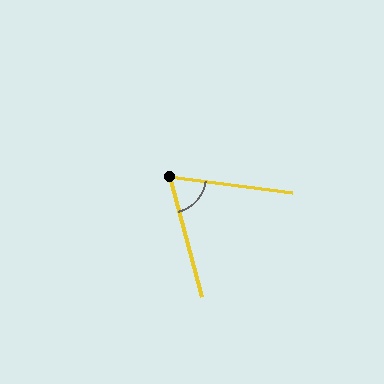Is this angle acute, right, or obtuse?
It is acute.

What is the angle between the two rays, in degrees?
Approximately 67 degrees.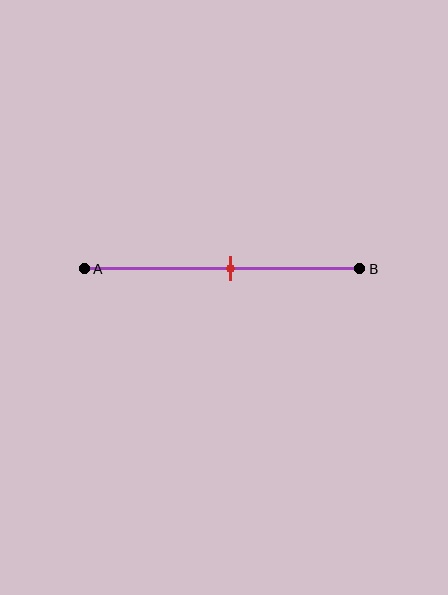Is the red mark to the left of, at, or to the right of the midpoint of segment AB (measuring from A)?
The red mark is to the right of the midpoint of segment AB.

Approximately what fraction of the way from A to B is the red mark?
The red mark is approximately 55% of the way from A to B.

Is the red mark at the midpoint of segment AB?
No, the mark is at about 55% from A, not at the 50% midpoint.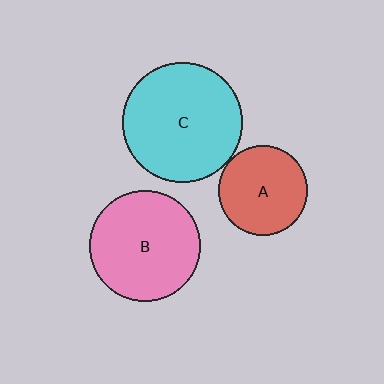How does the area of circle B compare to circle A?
Approximately 1.6 times.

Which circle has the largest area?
Circle C (cyan).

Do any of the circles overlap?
No, none of the circles overlap.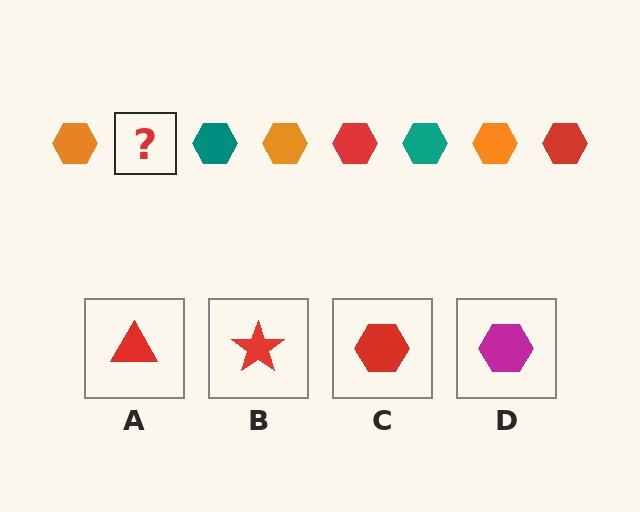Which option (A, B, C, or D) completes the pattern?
C.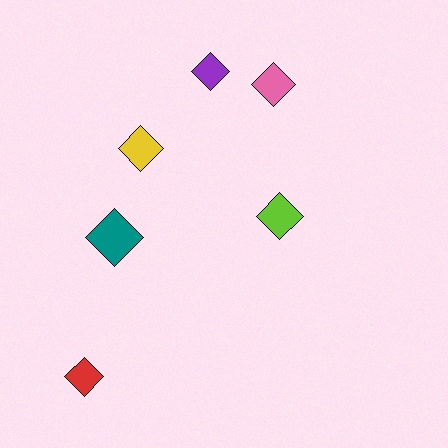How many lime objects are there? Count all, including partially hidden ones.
There is 1 lime object.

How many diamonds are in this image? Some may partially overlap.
There are 6 diamonds.